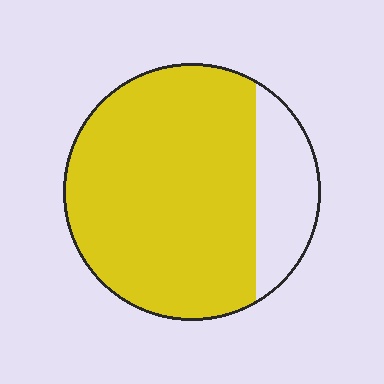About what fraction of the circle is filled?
About four fifths (4/5).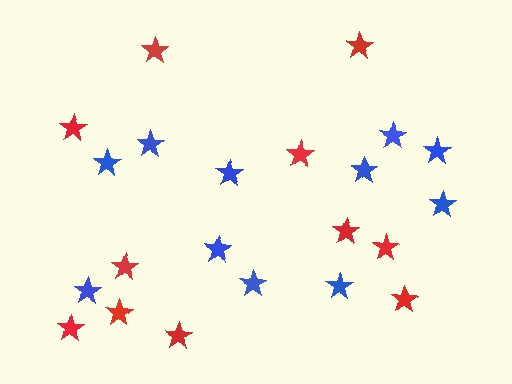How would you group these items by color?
There are 2 groups: one group of red stars (11) and one group of blue stars (11).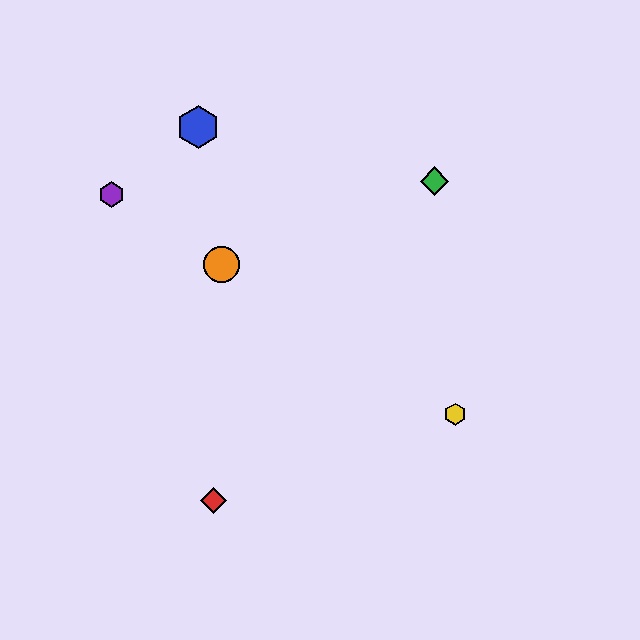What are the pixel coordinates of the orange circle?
The orange circle is at (221, 265).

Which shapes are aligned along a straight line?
The yellow hexagon, the purple hexagon, the orange circle are aligned along a straight line.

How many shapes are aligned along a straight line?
3 shapes (the yellow hexagon, the purple hexagon, the orange circle) are aligned along a straight line.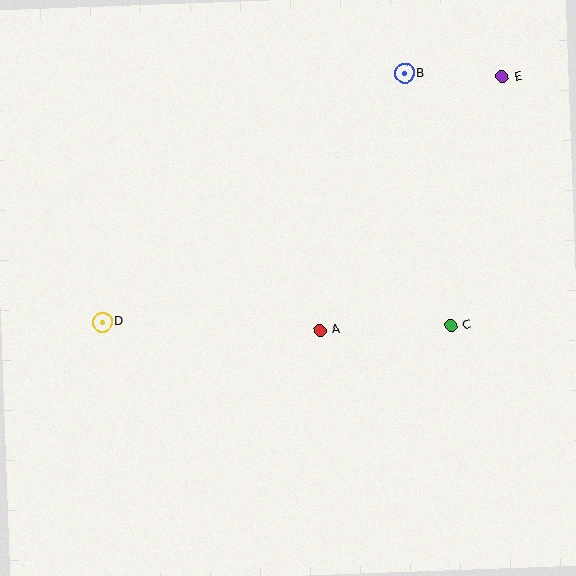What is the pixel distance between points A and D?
The distance between A and D is 218 pixels.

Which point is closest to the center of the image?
Point A at (320, 330) is closest to the center.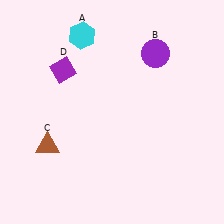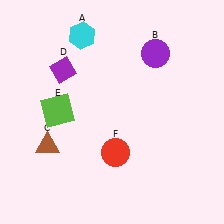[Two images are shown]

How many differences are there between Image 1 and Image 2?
There are 2 differences between the two images.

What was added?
A lime square (E), a red circle (F) were added in Image 2.